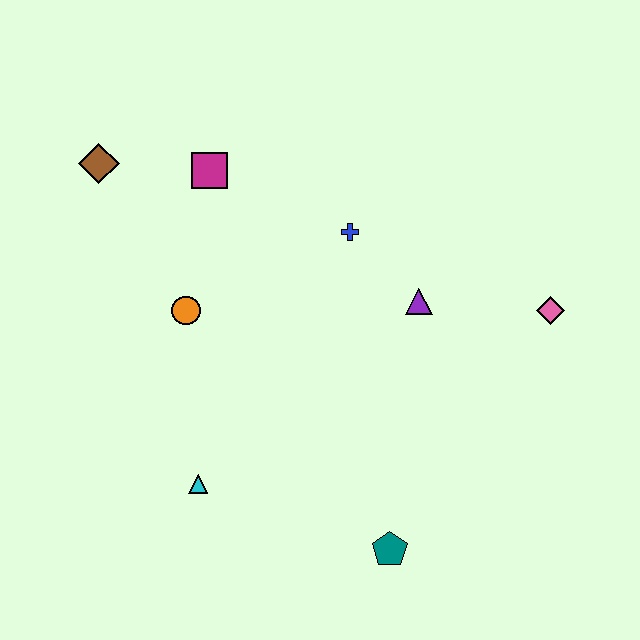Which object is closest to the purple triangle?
The blue cross is closest to the purple triangle.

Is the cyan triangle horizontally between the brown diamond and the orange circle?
No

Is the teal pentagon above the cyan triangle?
No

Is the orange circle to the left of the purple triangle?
Yes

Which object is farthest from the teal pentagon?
The brown diamond is farthest from the teal pentagon.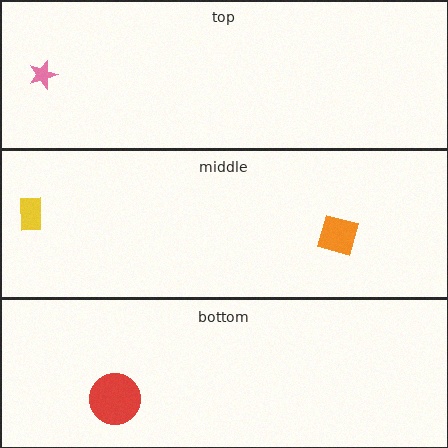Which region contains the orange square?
The middle region.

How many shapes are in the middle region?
2.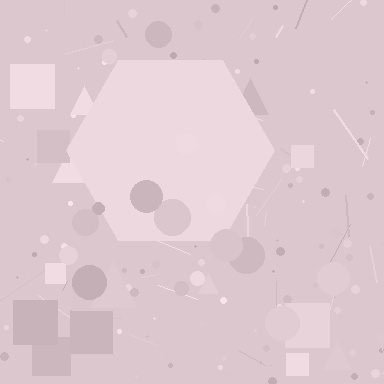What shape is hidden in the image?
A hexagon is hidden in the image.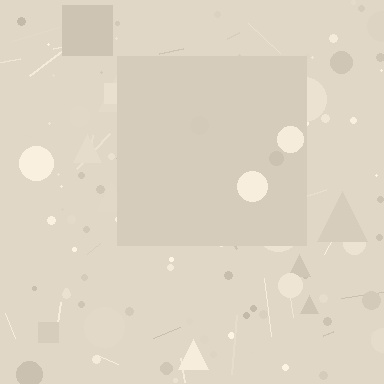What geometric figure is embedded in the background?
A square is embedded in the background.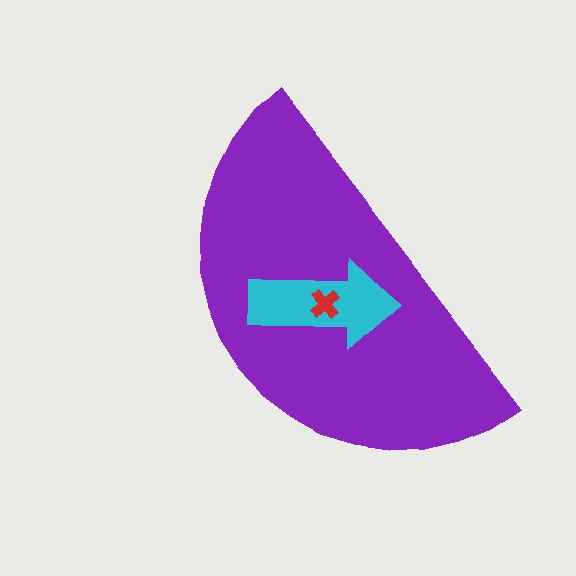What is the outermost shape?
The purple semicircle.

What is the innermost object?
The red cross.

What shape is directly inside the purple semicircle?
The cyan arrow.